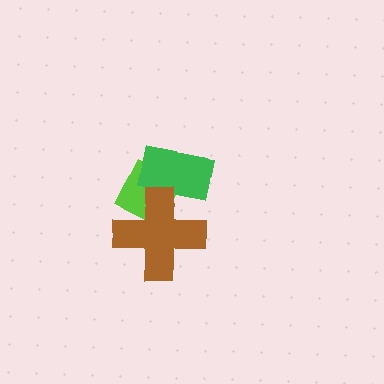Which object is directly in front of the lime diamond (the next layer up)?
The green rectangle is directly in front of the lime diamond.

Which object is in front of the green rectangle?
The brown cross is in front of the green rectangle.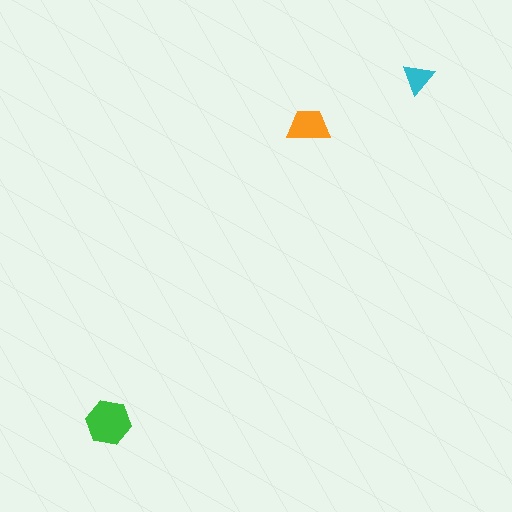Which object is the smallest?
The cyan triangle.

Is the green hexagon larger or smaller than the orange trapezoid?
Larger.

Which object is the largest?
The green hexagon.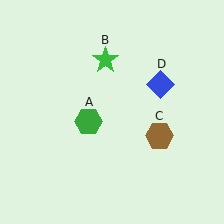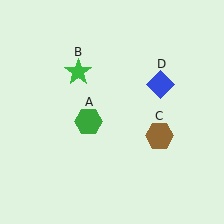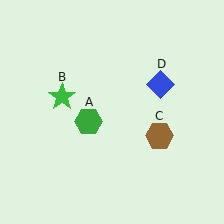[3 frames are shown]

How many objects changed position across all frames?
1 object changed position: green star (object B).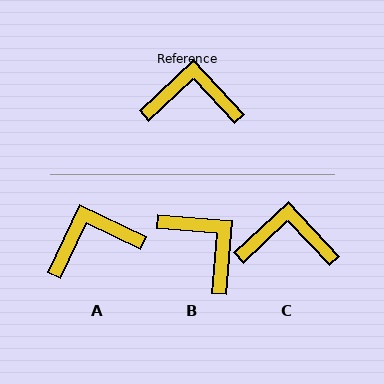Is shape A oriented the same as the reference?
No, it is off by about 22 degrees.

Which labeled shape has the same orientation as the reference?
C.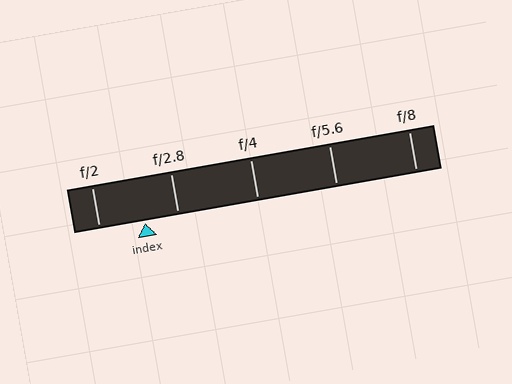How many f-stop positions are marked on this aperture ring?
There are 5 f-stop positions marked.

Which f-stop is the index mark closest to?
The index mark is closest to f/2.8.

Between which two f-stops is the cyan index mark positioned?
The index mark is between f/2 and f/2.8.